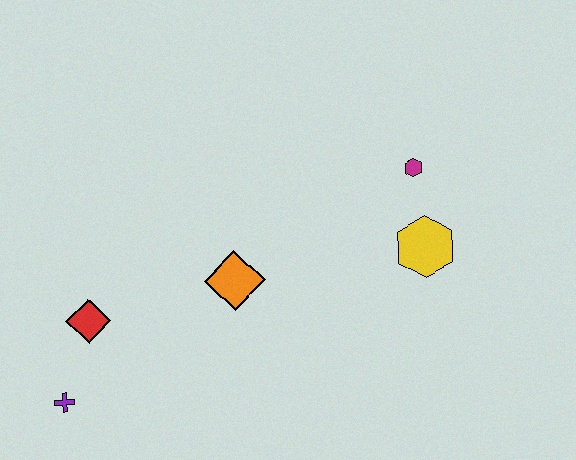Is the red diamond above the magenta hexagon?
No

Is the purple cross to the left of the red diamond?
Yes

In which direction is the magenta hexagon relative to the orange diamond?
The magenta hexagon is to the right of the orange diamond.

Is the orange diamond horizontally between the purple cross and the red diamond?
No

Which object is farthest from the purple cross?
The magenta hexagon is farthest from the purple cross.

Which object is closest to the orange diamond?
The red diamond is closest to the orange diamond.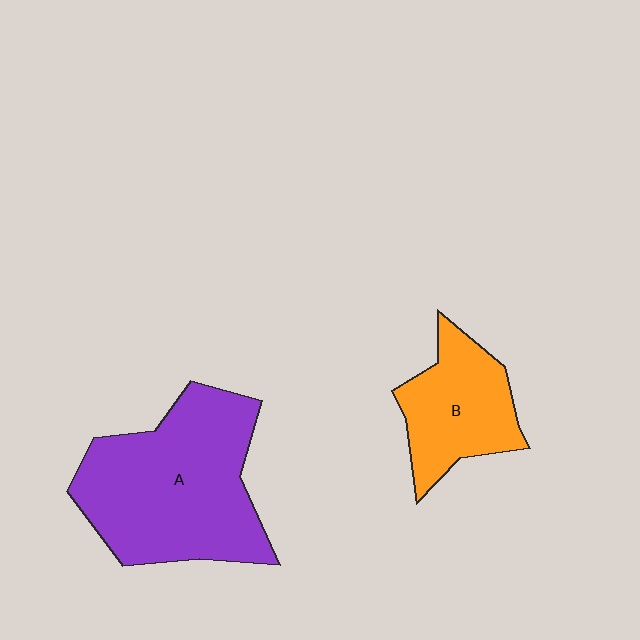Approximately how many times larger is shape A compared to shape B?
Approximately 2.0 times.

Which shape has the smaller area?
Shape B (orange).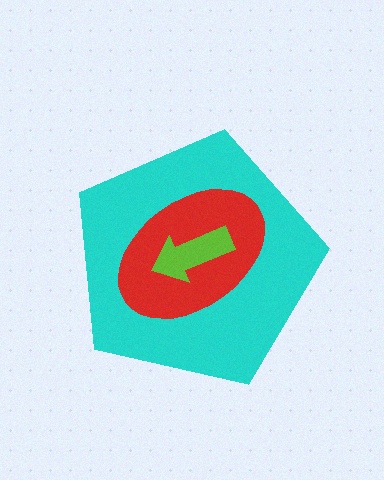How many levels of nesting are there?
3.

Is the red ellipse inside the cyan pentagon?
Yes.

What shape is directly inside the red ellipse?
The lime arrow.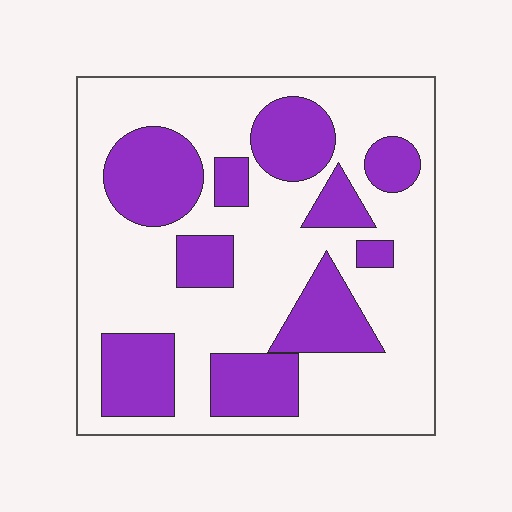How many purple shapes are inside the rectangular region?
10.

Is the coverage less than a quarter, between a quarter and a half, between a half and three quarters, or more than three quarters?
Between a quarter and a half.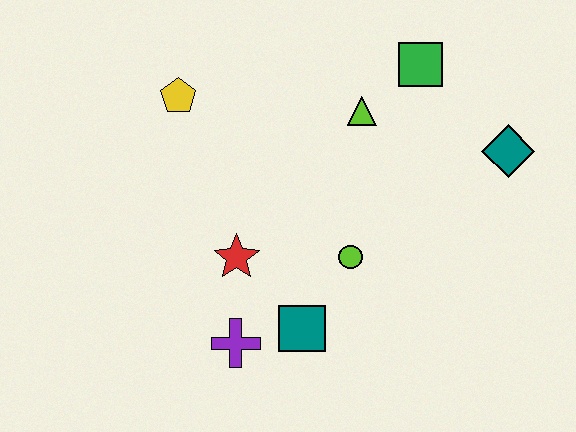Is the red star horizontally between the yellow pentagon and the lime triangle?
Yes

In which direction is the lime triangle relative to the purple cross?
The lime triangle is above the purple cross.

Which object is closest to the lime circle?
The teal square is closest to the lime circle.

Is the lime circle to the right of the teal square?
Yes